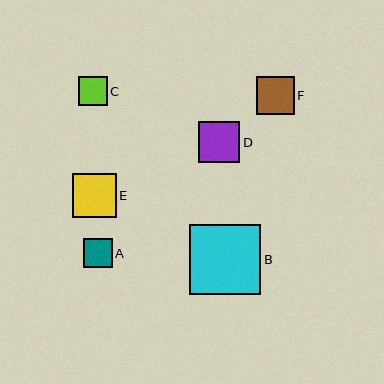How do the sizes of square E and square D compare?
Square E and square D are approximately the same size.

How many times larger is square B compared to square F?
Square B is approximately 1.9 times the size of square F.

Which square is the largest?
Square B is the largest with a size of approximately 71 pixels.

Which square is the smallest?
Square A is the smallest with a size of approximately 28 pixels.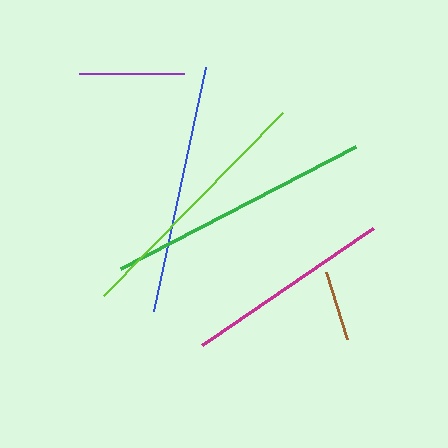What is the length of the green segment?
The green segment is approximately 265 pixels long.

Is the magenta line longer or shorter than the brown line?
The magenta line is longer than the brown line.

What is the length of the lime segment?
The lime segment is approximately 256 pixels long.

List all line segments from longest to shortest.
From longest to shortest: green, lime, blue, magenta, purple, brown.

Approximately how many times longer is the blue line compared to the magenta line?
The blue line is approximately 1.2 times the length of the magenta line.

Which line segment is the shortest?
The brown line is the shortest at approximately 70 pixels.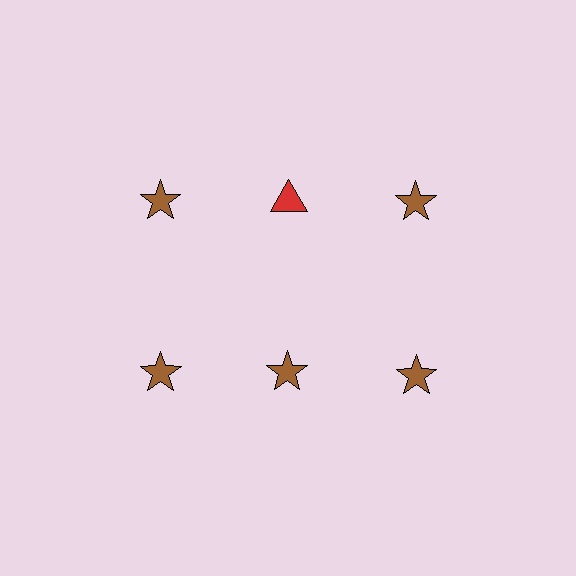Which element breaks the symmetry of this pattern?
The red triangle in the top row, second from left column breaks the symmetry. All other shapes are brown stars.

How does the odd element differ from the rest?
It differs in both color (red instead of brown) and shape (triangle instead of star).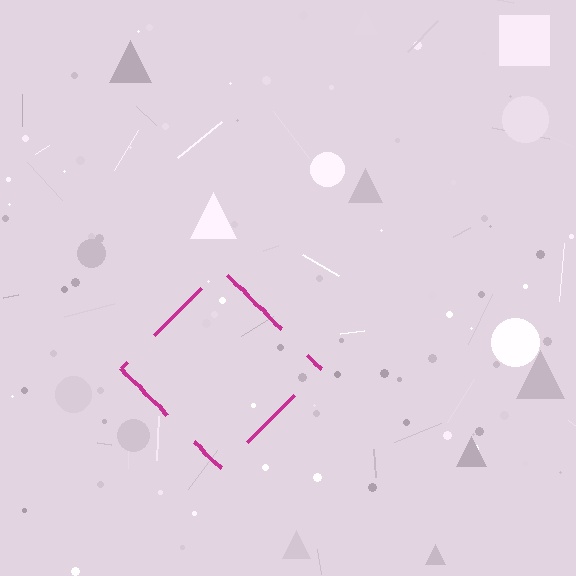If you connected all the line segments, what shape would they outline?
They would outline a diamond.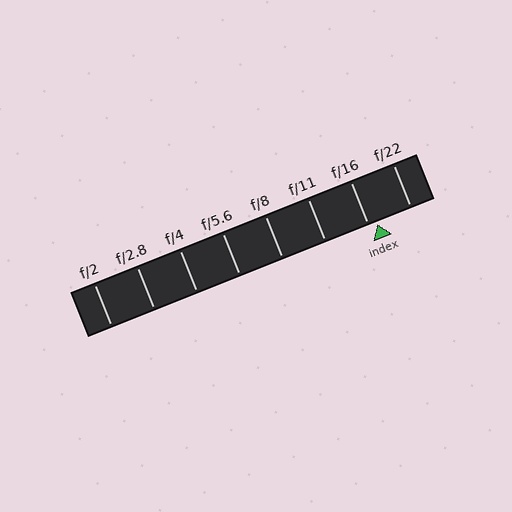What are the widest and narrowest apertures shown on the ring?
The widest aperture shown is f/2 and the narrowest is f/22.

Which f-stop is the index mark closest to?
The index mark is closest to f/16.